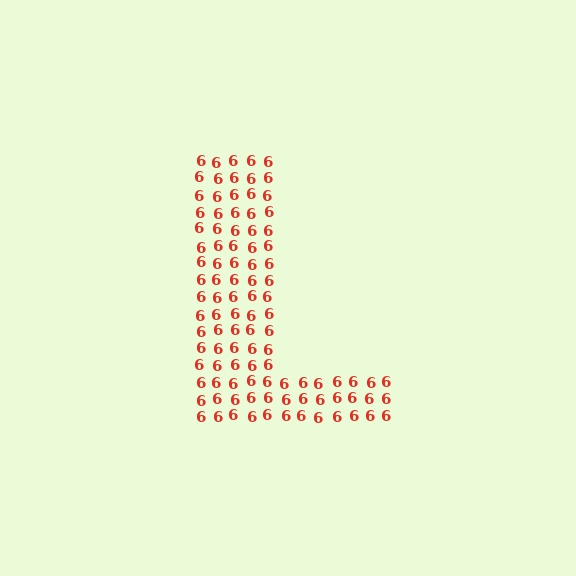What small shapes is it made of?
It is made of small digit 6's.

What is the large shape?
The large shape is the letter L.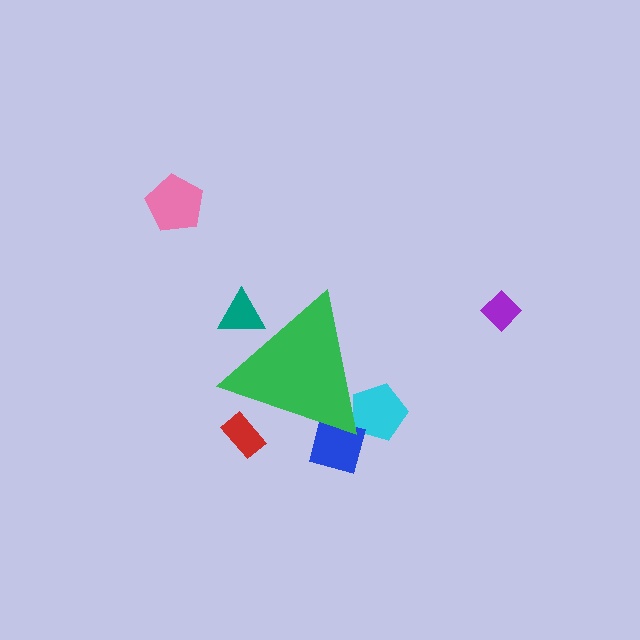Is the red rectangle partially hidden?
Yes, the red rectangle is partially hidden behind the green triangle.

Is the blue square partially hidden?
Yes, the blue square is partially hidden behind the green triangle.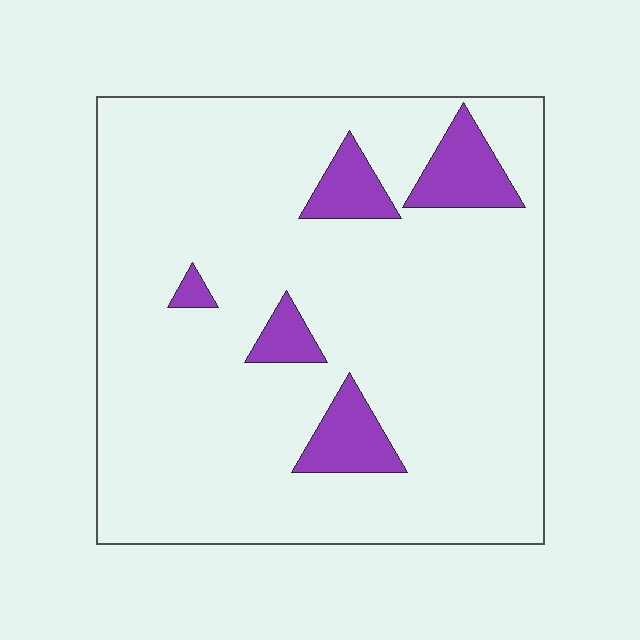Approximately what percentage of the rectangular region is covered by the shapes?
Approximately 10%.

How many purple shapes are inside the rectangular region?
5.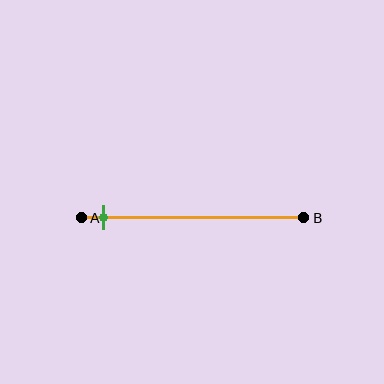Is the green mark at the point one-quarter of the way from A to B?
No, the mark is at about 10% from A, not at the 25% one-quarter point.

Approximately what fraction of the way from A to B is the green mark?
The green mark is approximately 10% of the way from A to B.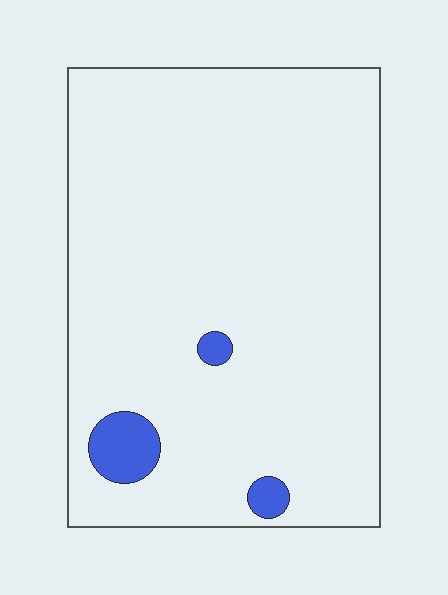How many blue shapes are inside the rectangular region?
3.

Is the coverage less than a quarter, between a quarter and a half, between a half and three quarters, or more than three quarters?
Less than a quarter.